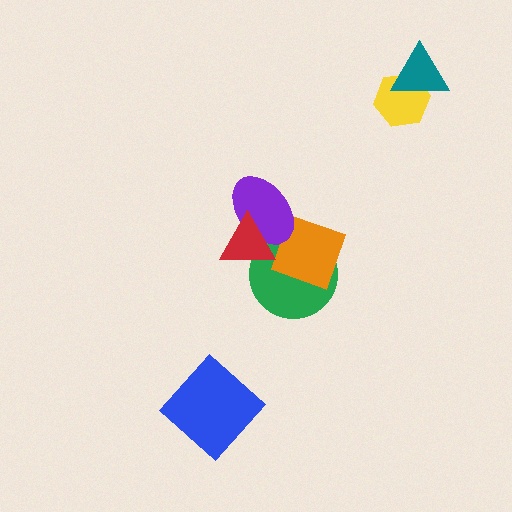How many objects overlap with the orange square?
1 object overlaps with the orange square.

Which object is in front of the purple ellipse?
The red triangle is in front of the purple ellipse.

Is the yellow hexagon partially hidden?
Yes, it is partially covered by another shape.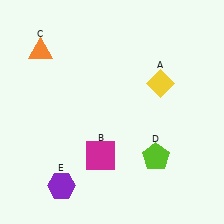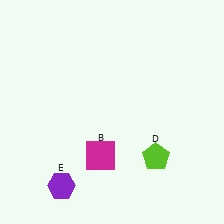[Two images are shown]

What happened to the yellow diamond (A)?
The yellow diamond (A) was removed in Image 2. It was in the top-right area of Image 1.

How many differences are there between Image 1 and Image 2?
There are 2 differences between the two images.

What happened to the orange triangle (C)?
The orange triangle (C) was removed in Image 2. It was in the top-left area of Image 1.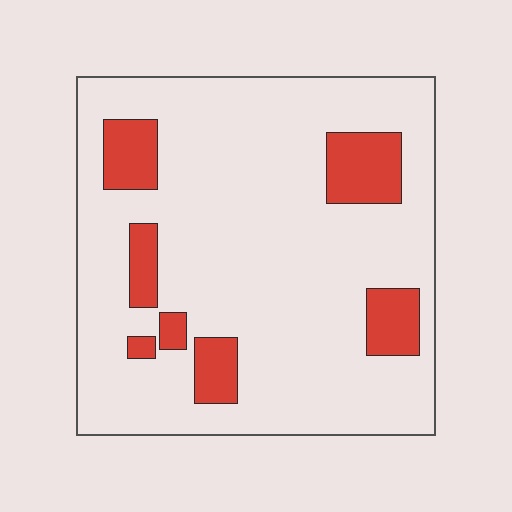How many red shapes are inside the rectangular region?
7.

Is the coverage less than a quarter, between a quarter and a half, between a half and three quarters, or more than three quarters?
Less than a quarter.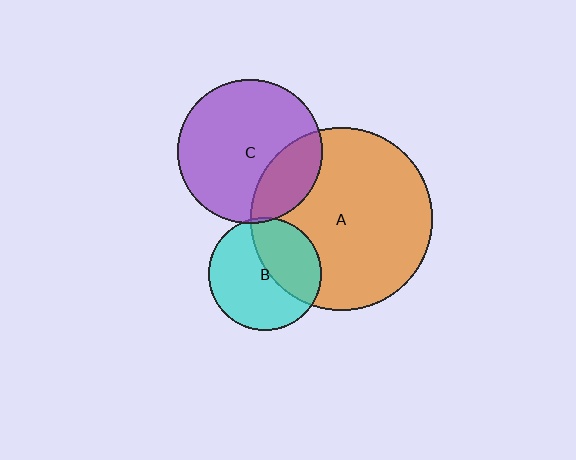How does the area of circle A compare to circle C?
Approximately 1.6 times.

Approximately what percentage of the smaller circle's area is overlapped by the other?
Approximately 40%.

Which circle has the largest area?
Circle A (orange).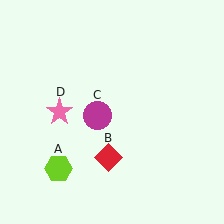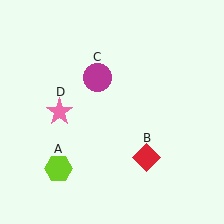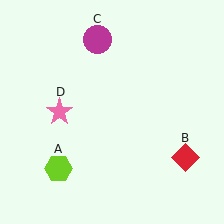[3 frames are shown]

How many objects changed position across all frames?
2 objects changed position: red diamond (object B), magenta circle (object C).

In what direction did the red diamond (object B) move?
The red diamond (object B) moved right.